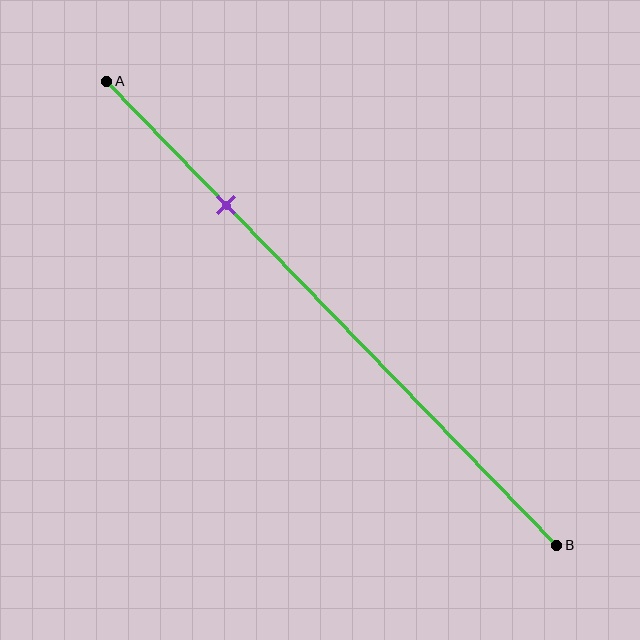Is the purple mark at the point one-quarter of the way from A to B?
Yes, the mark is approximately at the one-quarter point.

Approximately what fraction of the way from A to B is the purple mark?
The purple mark is approximately 25% of the way from A to B.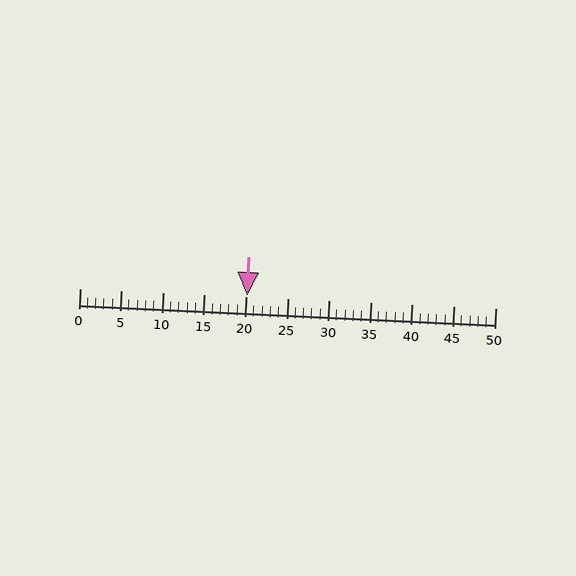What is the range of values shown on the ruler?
The ruler shows values from 0 to 50.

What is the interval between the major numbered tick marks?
The major tick marks are spaced 5 units apart.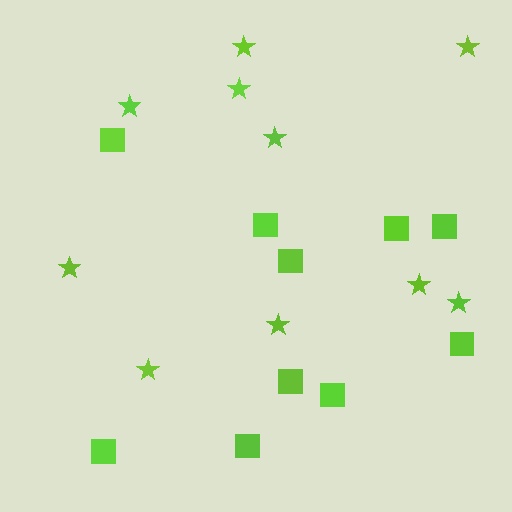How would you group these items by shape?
There are 2 groups: one group of stars (10) and one group of squares (10).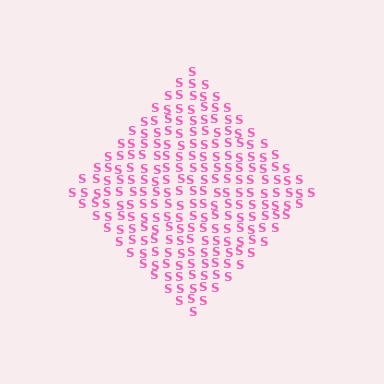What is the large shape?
The large shape is a diamond.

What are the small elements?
The small elements are letter S's.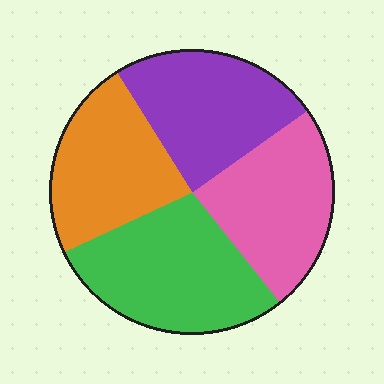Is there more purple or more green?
Green.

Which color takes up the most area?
Green, at roughly 30%.